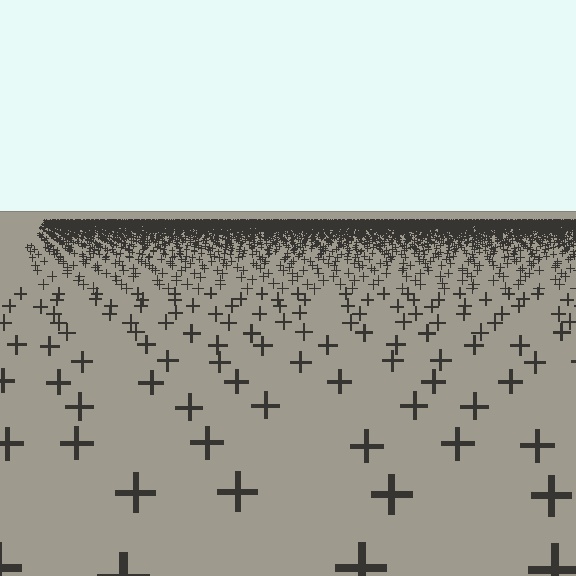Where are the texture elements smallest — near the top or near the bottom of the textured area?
Near the top.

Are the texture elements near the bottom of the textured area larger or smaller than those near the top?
Larger. Near the bottom, elements are closer to the viewer and appear at a bigger on-screen size.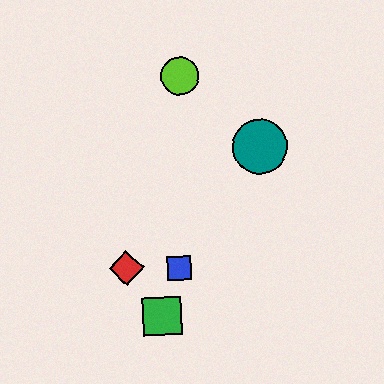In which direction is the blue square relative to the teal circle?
The blue square is below the teal circle.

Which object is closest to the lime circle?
The teal circle is closest to the lime circle.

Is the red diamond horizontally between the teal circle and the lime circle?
No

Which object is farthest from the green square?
The lime circle is farthest from the green square.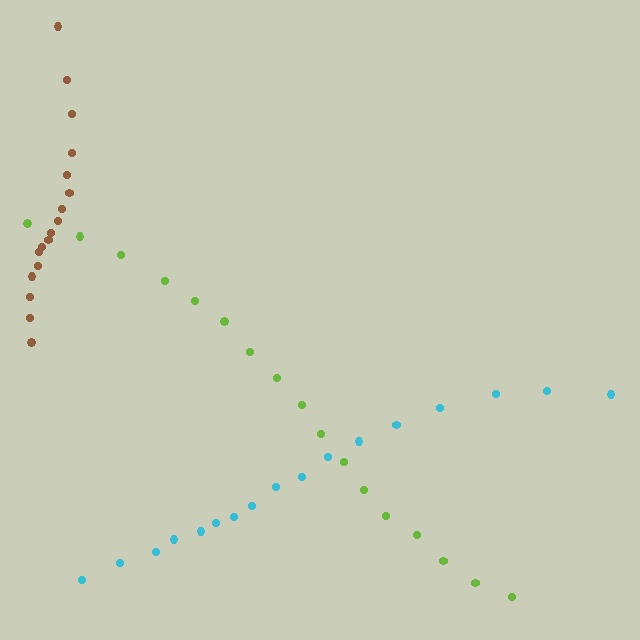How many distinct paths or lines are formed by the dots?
There are 3 distinct paths.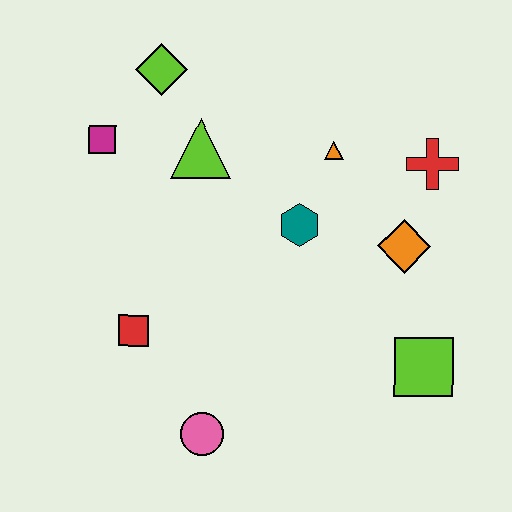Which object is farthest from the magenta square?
The lime square is farthest from the magenta square.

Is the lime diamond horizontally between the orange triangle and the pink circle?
No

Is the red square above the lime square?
Yes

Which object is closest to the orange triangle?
The teal hexagon is closest to the orange triangle.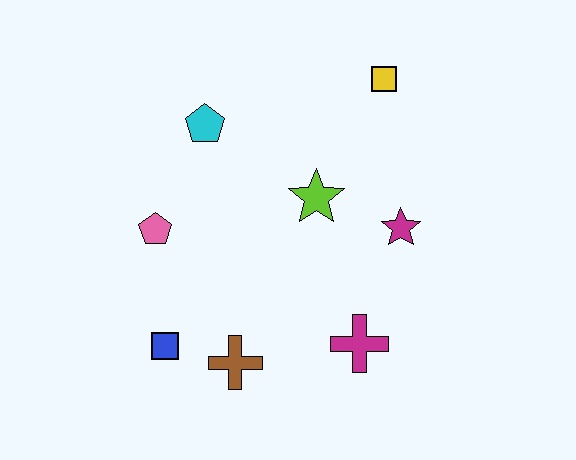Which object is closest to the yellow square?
The lime star is closest to the yellow square.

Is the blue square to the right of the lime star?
No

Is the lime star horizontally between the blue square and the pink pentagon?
No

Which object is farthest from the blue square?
The yellow square is farthest from the blue square.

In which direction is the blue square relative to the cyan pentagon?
The blue square is below the cyan pentagon.